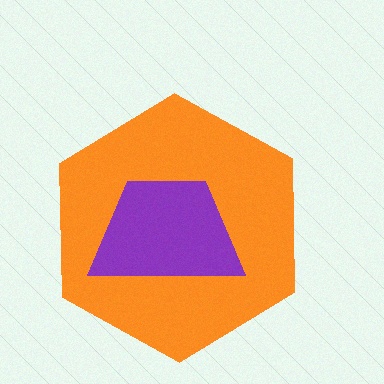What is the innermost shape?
The purple trapezoid.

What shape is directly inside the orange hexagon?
The purple trapezoid.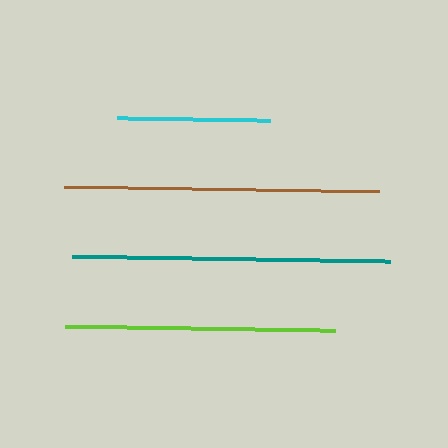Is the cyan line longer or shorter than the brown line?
The brown line is longer than the cyan line.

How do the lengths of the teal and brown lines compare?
The teal and brown lines are approximately the same length.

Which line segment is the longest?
The teal line is the longest at approximately 317 pixels.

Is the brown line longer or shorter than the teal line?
The teal line is longer than the brown line.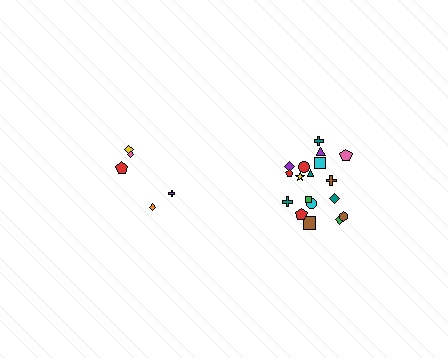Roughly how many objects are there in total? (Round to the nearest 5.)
Roughly 25 objects in total.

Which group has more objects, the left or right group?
The right group.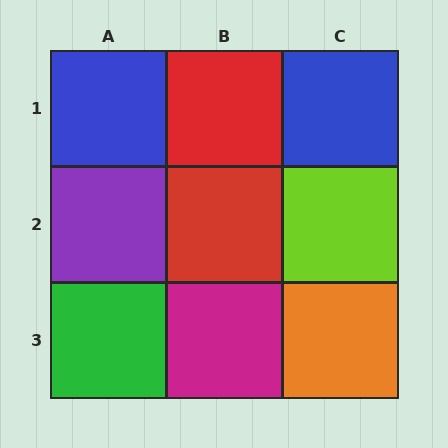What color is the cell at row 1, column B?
Red.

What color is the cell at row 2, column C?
Lime.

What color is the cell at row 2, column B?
Red.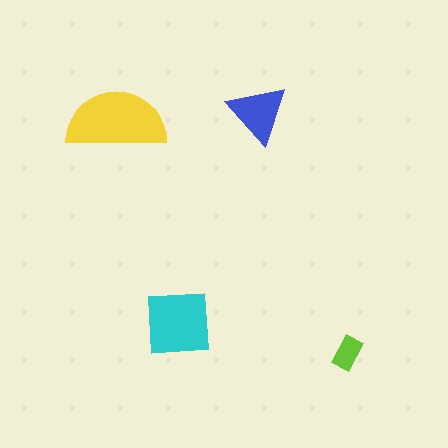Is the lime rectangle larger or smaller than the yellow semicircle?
Smaller.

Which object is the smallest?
The lime rectangle.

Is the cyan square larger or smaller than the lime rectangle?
Larger.